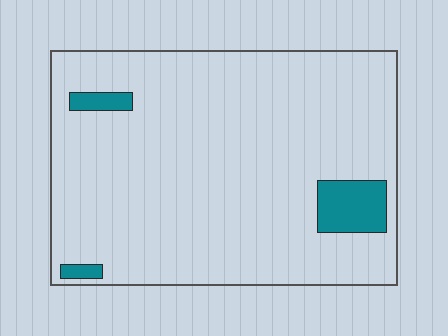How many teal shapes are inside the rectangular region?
3.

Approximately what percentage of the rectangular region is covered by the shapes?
Approximately 5%.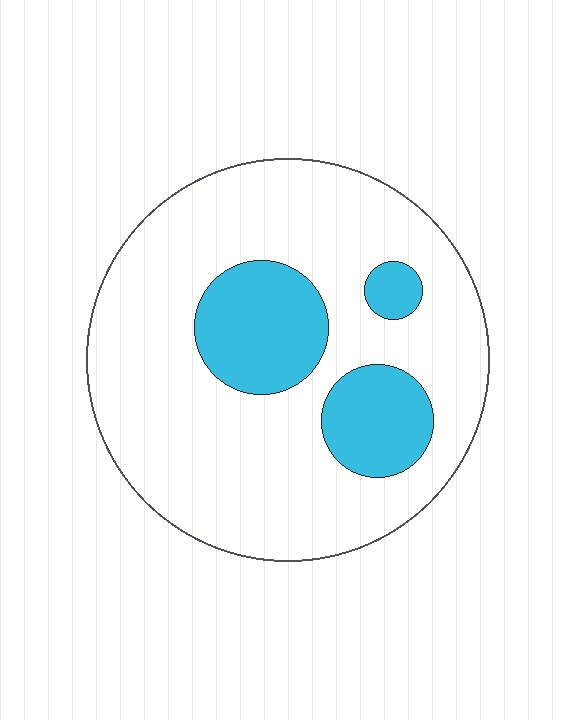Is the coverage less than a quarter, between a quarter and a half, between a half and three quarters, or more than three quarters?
Less than a quarter.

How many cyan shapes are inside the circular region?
3.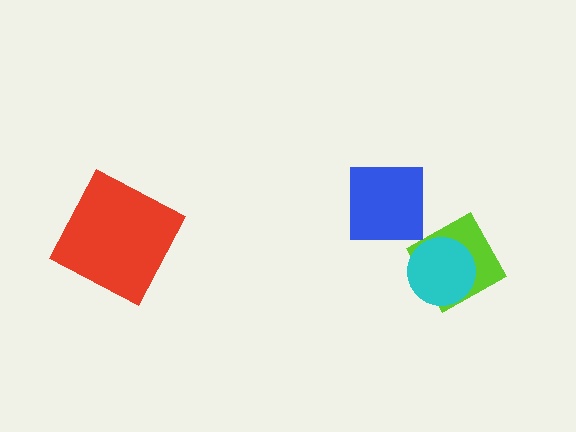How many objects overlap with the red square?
0 objects overlap with the red square.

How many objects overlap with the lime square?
1 object overlaps with the lime square.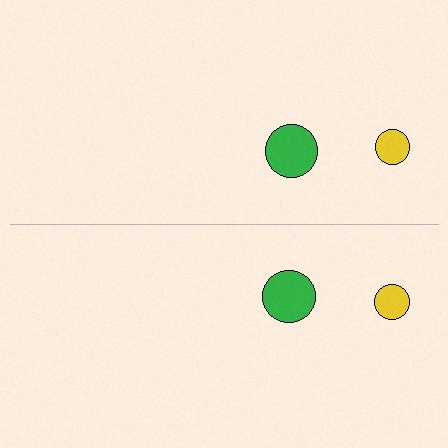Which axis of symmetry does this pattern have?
The pattern has a horizontal axis of symmetry running through the center of the image.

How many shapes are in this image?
There are 4 shapes in this image.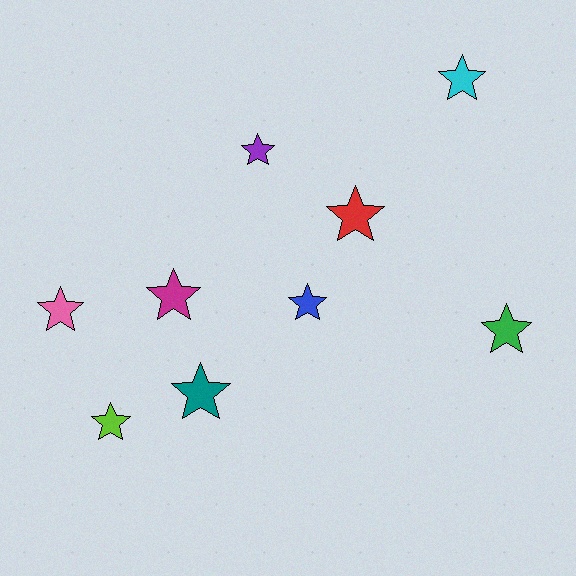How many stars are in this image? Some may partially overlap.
There are 9 stars.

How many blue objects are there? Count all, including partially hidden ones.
There is 1 blue object.